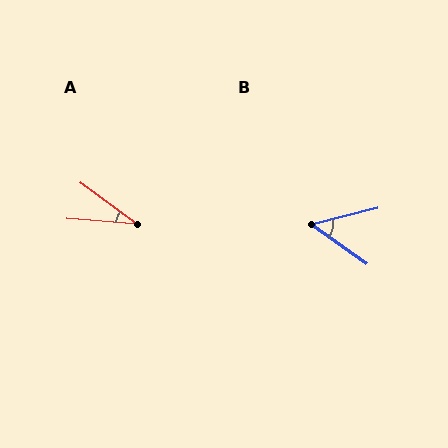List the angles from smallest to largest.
A (32°), B (50°).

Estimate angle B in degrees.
Approximately 50 degrees.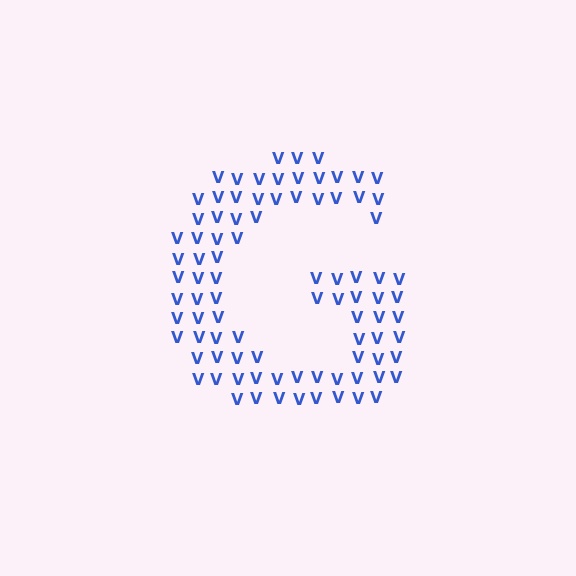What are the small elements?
The small elements are letter V's.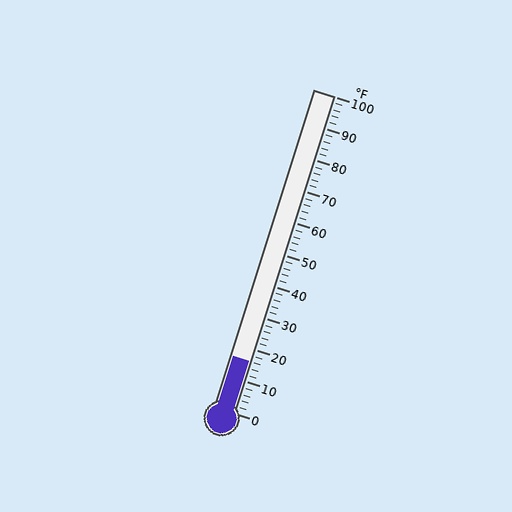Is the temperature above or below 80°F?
The temperature is below 80°F.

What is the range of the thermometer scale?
The thermometer scale ranges from 0°F to 100°F.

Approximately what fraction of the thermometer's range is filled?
The thermometer is filled to approximately 15% of its range.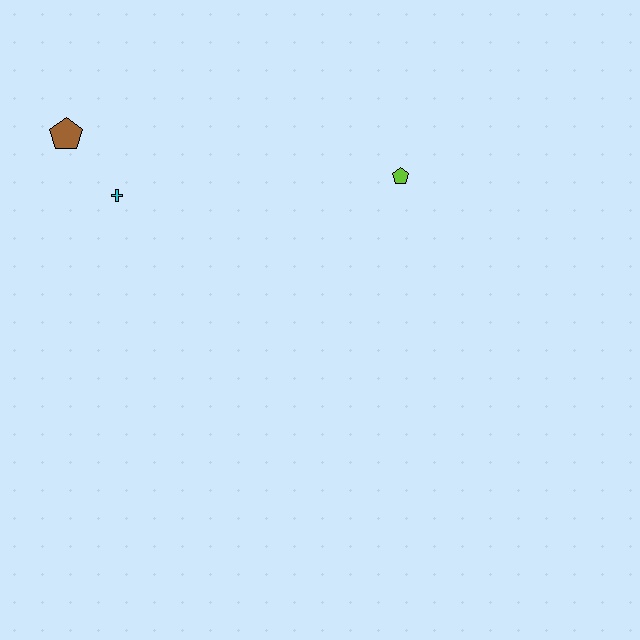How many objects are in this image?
There are 3 objects.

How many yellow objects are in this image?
There are no yellow objects.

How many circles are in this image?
There are no circles.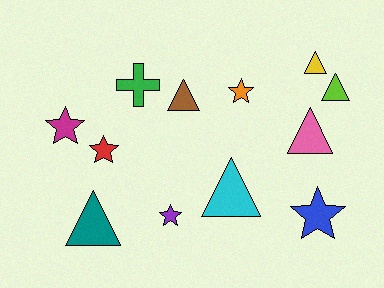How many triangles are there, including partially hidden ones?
There are 6 triangles.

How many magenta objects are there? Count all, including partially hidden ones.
There is 1 magenta object.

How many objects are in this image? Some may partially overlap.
There are 12 objects.